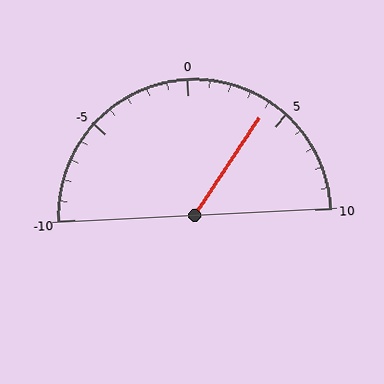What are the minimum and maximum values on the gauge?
The gauge ranges from -10 to 10.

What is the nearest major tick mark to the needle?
The nearest major tick mark is 5.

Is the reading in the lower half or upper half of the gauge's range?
The reading is in the upper half of the range (-10 to 10).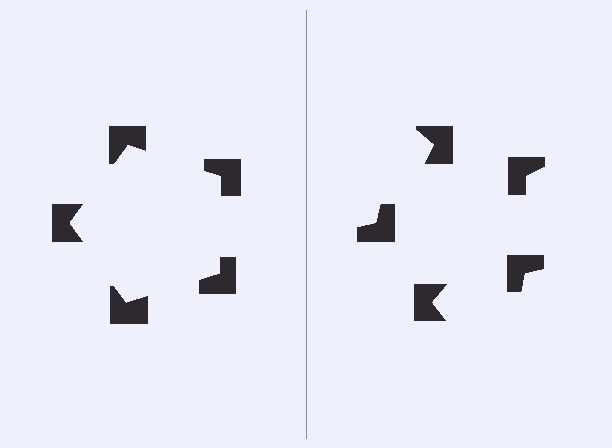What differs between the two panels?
The notched squares are positioned identically on both sides; only the wedge orientations differ. On the left they align to a pentagon; on the right they are misaligned.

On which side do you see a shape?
An illusory pentagon appears on the left side. On the right side the wedge cuts are rotated, so no coherent shape forms.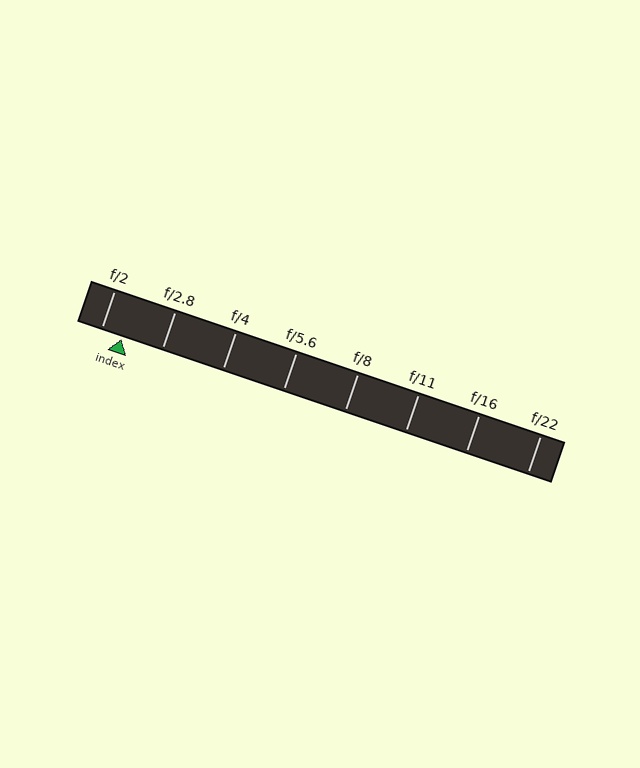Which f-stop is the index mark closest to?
The index mark is closest to f/2.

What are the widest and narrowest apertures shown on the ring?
The widest aperture shown is f/2 and the narrowest is f/22.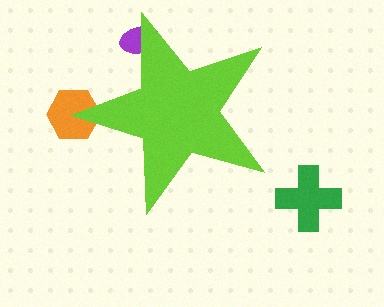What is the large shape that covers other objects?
A lime star.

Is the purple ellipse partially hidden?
Yes, the purple ellipse is partially hidden behind the lime star.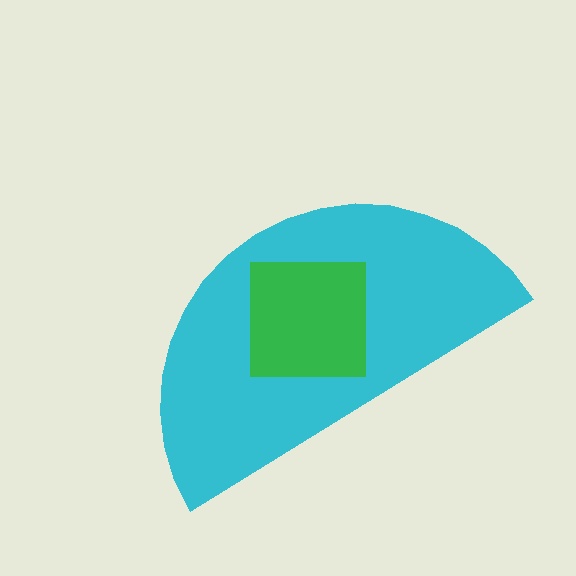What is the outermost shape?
The cyan semicircle.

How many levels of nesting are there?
2.